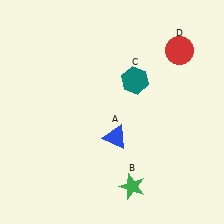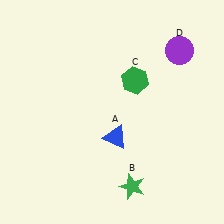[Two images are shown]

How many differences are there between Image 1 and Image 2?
There are 2 differences between the two images.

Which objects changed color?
C changed from teal to green. D changed from red to purple.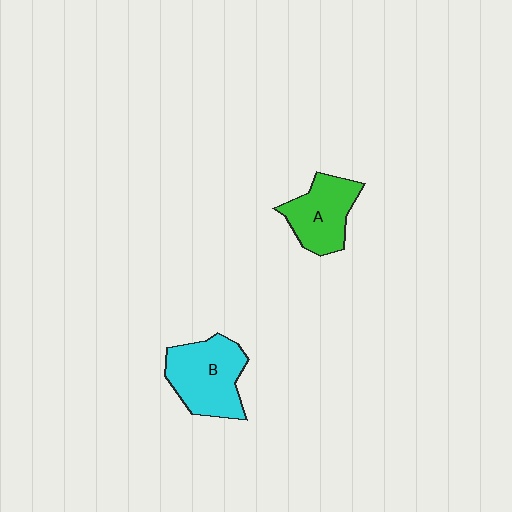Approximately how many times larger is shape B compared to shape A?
Approximately 1.3 times.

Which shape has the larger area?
Shape B (cyan).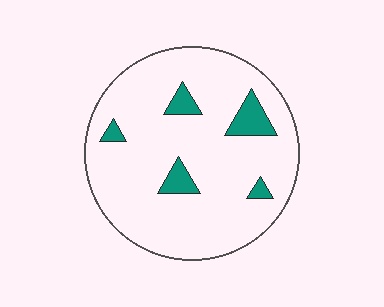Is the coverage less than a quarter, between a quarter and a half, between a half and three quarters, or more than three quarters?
Less than a quarter.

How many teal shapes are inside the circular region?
5.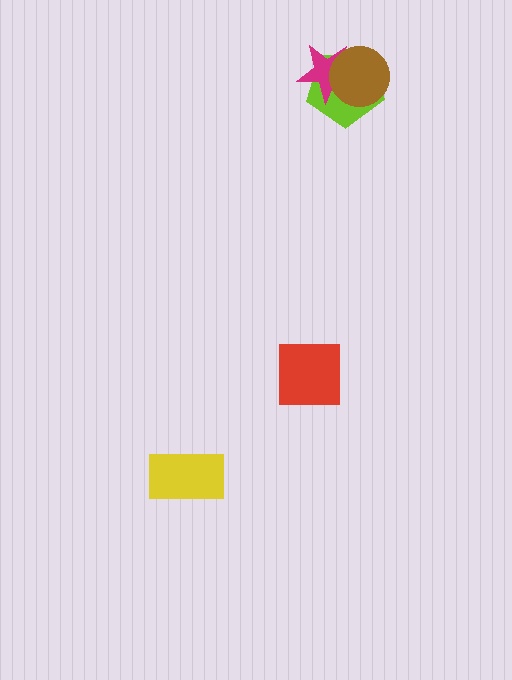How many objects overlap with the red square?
0 objects overlap with the red square.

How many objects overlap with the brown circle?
2 objects overlap with the brown circle.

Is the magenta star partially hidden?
Yes, it is partially covered by another shape.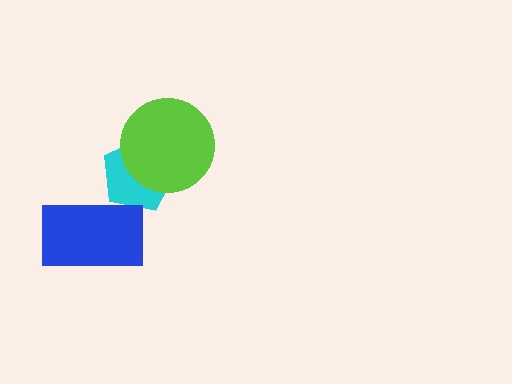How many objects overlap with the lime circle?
1 object overlaps with the lime circle.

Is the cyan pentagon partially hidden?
Yes, it is partially covered by another shape.